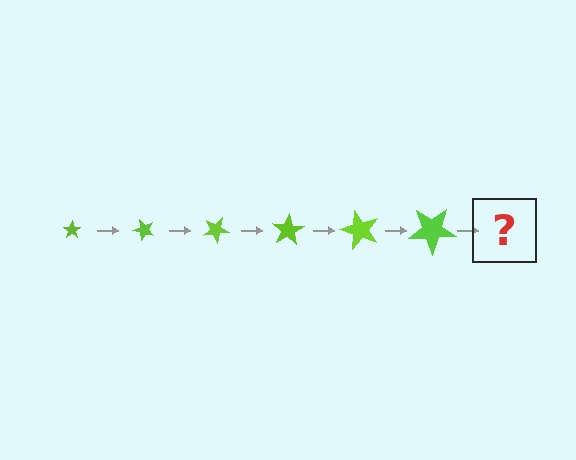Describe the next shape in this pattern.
It should be a star, larger than the previous one and rotated 300 degrees from the start.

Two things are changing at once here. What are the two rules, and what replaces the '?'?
The two rules are that the star grows larger each step and it rotates 50 degrees each step. The '?' should be a star, larger than the previous one and rotated 300 degrees from the start.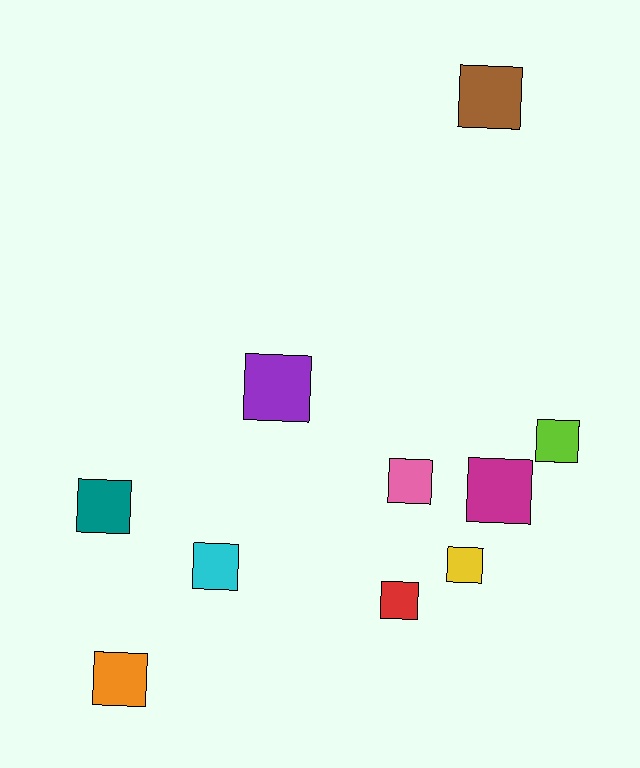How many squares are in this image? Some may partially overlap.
There are 10 squares.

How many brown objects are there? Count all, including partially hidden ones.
There is 1 brown object.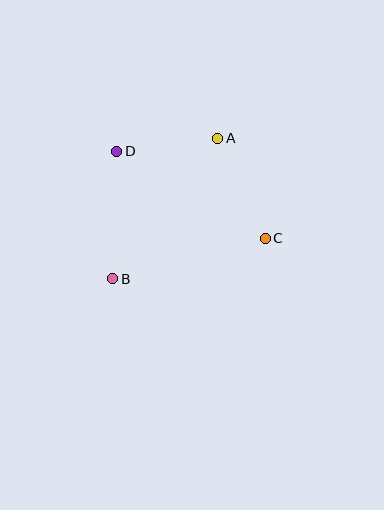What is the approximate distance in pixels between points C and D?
The distance between C and D is approximately 172 pixels.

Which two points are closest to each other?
Points A and D are closest to each other.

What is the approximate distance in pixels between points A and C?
The distance between A and C is approximately 110 pixels.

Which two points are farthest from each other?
Points A and B are farthest from each other.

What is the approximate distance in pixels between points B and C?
The distance between B and C is approximately 158 pixels.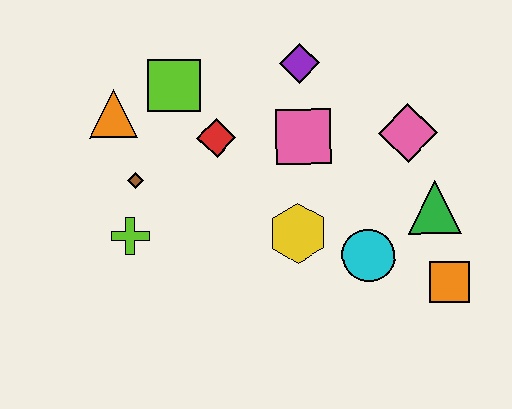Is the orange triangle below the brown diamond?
No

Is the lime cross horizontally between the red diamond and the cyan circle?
No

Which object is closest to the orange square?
The green triangle is closest to the orange square.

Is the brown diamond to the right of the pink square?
No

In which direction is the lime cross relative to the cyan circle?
The lime cross is to the left of the cyan circle.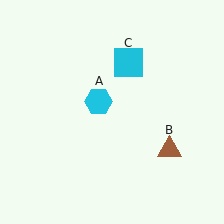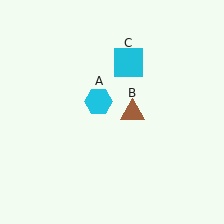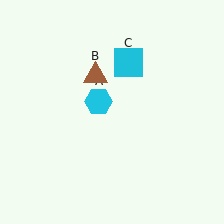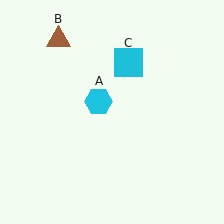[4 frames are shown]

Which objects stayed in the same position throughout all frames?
Cyan hexagon (object A) and cyan square (object C) remained stationary.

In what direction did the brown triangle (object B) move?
The brown triangle (object B) moved up and to the left.